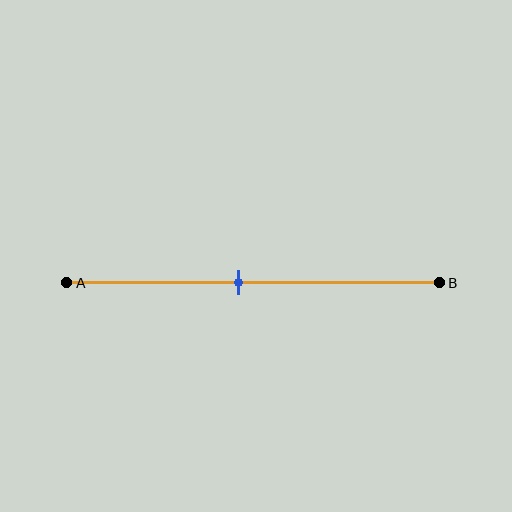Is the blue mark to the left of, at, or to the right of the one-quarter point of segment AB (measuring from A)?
The blue mark is to the right of the one-quarter point of segment AB.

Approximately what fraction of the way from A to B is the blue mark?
The blue mark is approximately 45% of the way from A to B.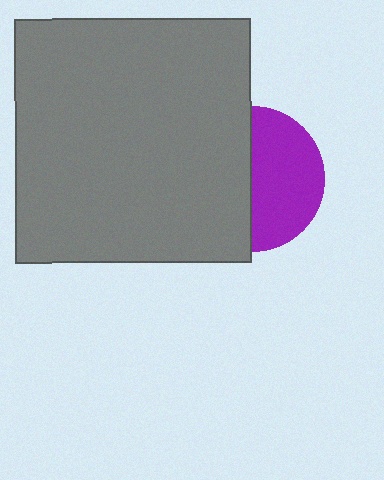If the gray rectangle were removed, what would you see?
You would see the complete purple circle.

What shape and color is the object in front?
The object in front is a gray rectangle.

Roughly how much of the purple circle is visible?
About half of it is visible (roughly 50%).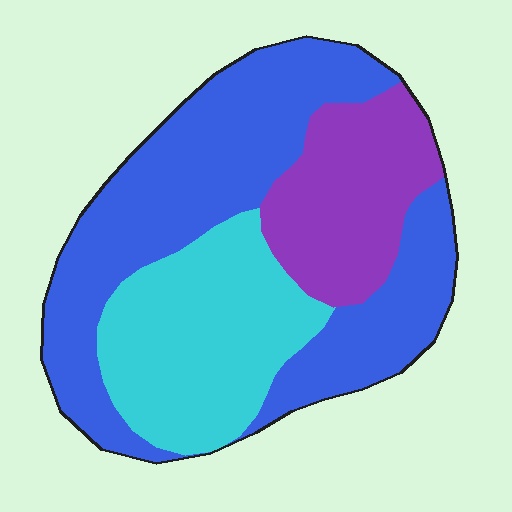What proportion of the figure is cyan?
Cyan covers about 30% of the figure.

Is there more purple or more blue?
Blue.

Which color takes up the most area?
Blue, at roughly 50%.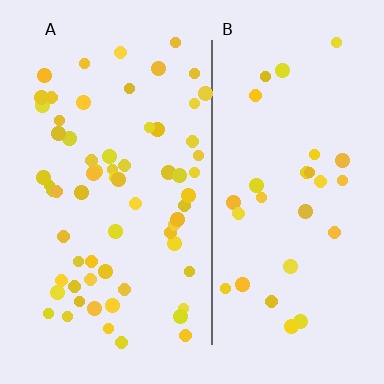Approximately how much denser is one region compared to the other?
Approximately 2.2× — region A over region B.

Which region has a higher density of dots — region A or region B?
A (the left).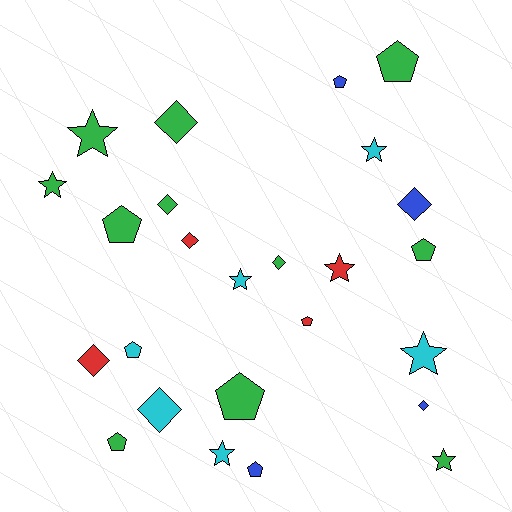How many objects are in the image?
There are 25 objects.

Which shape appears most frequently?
Pentagon, with 9 objects.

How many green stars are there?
There are 3 green stars.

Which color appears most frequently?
Green, with 11 objects.